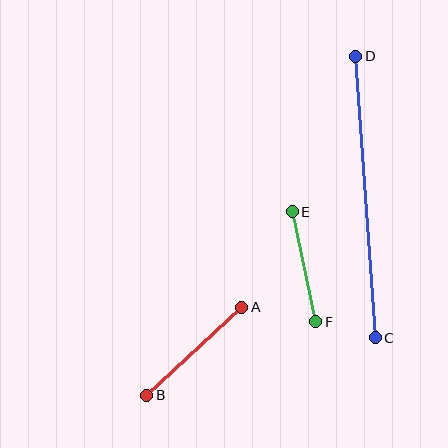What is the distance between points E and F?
The distance is approximately 112 pixels.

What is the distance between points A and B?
The distance is approximately 129 pixels.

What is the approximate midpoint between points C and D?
The midpoint is at approximately (366, 197) pixels.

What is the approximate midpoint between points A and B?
The midpoint is at approximately (194, 351) pixels.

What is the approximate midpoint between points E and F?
The midpoint is at approximately (304, 267) pixels.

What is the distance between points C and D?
The distance is approximately 282 pixels.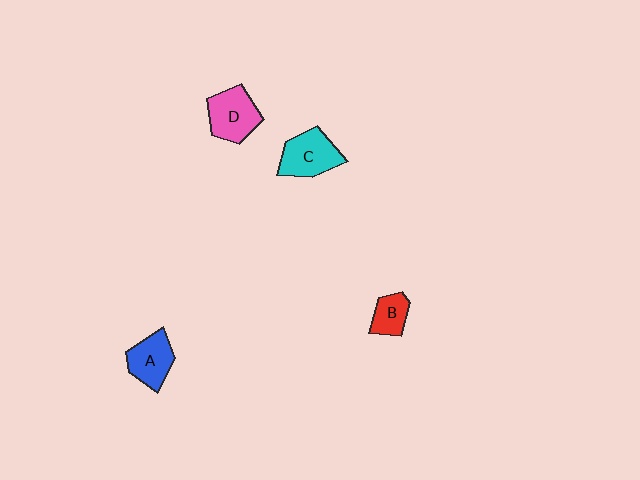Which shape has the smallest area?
Shape B (red).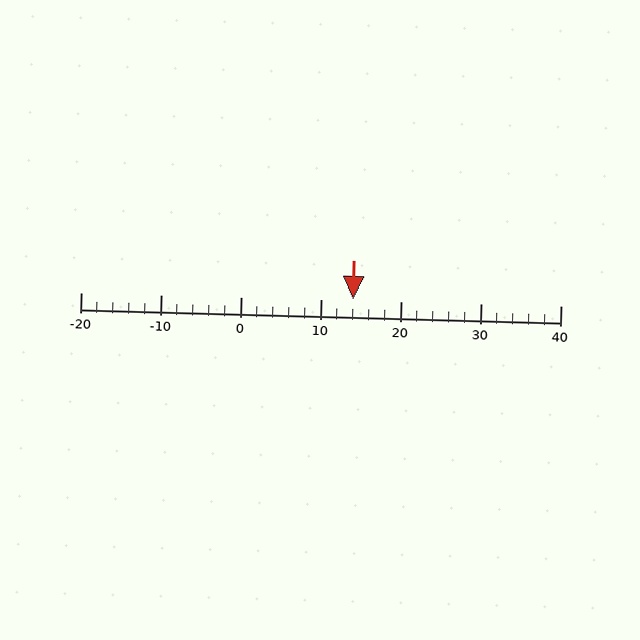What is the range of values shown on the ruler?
The ruler shows values from -20 to 40.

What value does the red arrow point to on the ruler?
The red arrow points to approximately 14.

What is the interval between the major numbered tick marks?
The major tick marks are spaced 10 units apart.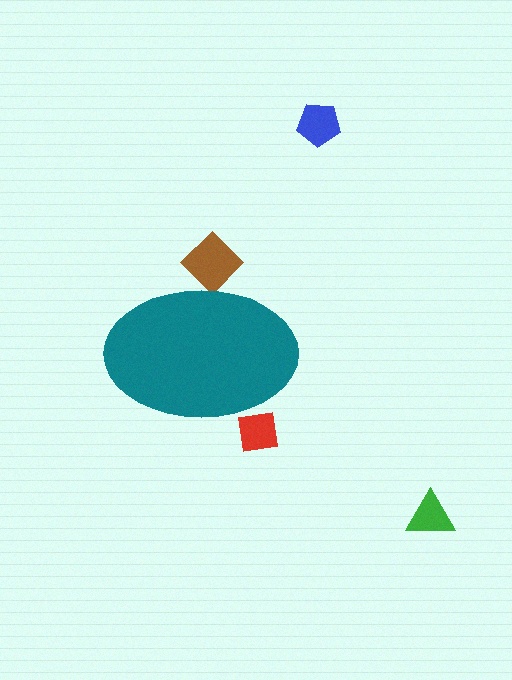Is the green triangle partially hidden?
No, the green triangle is fully visible.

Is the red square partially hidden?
Yes, the red square is partially hidden behind the teal ellipse.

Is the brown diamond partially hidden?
Yes, the brown diamond is partially hidden behind the teal ellipse.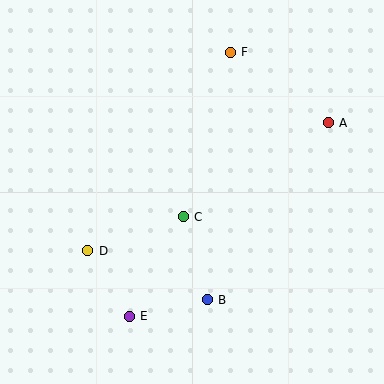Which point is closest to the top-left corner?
Point F is closest to the top-left corner.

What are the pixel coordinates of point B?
Point B is at (207, 300).